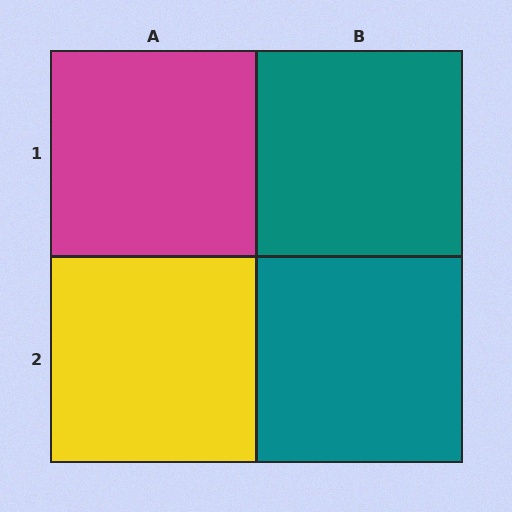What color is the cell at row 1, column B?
Teal.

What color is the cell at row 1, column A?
Magenta.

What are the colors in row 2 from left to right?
Yellow, teal.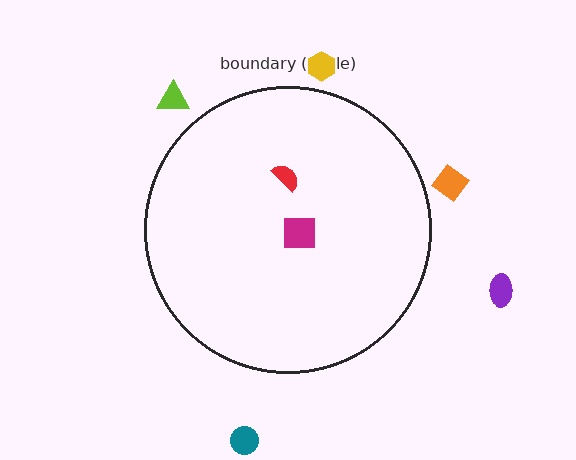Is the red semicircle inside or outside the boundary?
Inside.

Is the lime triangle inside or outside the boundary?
Outside.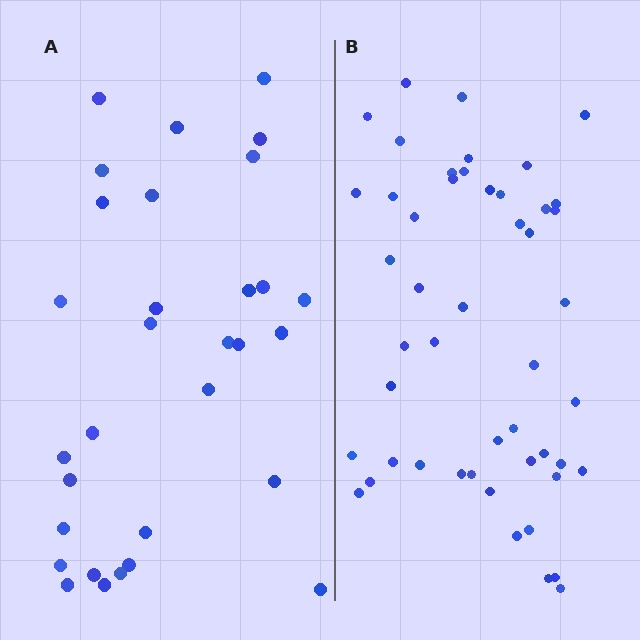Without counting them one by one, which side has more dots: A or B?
Region B (the right region) has more dots.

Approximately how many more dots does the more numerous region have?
Region B has approximately 20 more dots than region A.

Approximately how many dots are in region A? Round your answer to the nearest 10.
About 30 dots. (The exact count is 31, which rounds to 30.)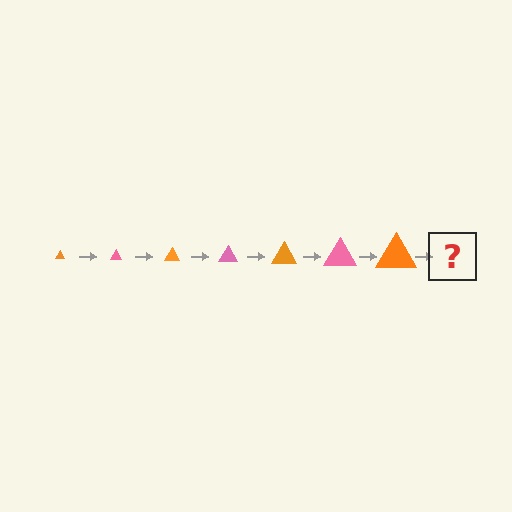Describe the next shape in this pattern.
It should be a pink triangle, larger than the previous one.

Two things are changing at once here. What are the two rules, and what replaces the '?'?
The two rules are that the triangle grows larger each step and the color cycles through orange and pink. The '?' should be a pink triangle, larger than the previous one.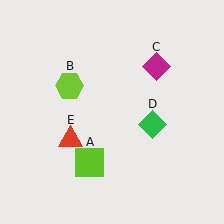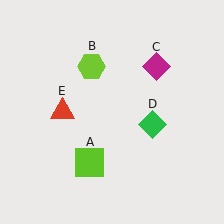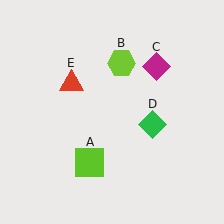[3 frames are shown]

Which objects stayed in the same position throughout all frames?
Lime square (object A) and magenta diamond (object C) and green diamond (object D) remained stationary.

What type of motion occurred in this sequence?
The lime hexagon (object B), red triangle (object E) rotated clockwise around the center of the scene.